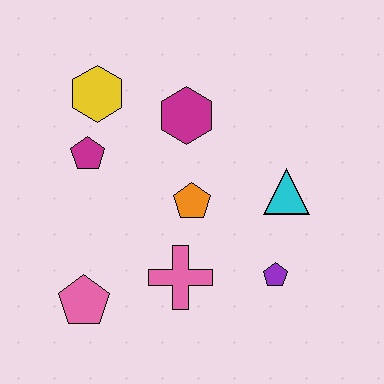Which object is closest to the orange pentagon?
The pink cross is closest to the orange pentagon.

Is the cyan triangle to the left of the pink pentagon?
No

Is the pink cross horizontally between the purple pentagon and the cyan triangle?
No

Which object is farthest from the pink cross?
The yellow hexagon is farthest from the pink cross.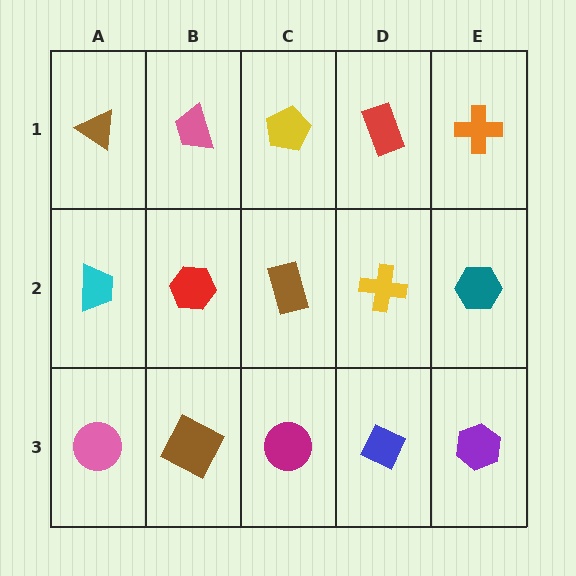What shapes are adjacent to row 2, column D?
A red rectangle (row 1, column D), a blue diamond (row 3, column D), a brown rectangle (row 2, column C), a teal hexagon (row 2, column E).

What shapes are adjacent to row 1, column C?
A brown rectangle (row 2, column C), a pink trapezoid (row 1, column B), a red rectangle (row 1, column D).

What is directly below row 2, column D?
A blue diamond.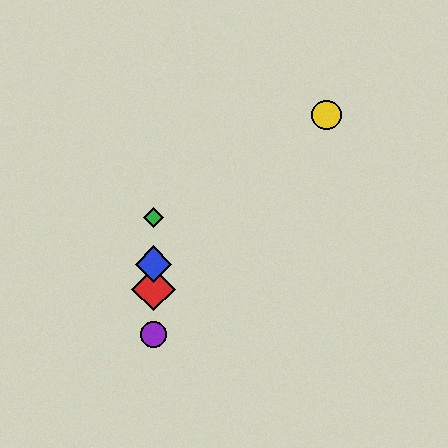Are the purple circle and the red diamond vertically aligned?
Yes, both are at x≈153.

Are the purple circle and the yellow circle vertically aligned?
No, the purple circle is at x≈153 and the yellow circle is at x≈326.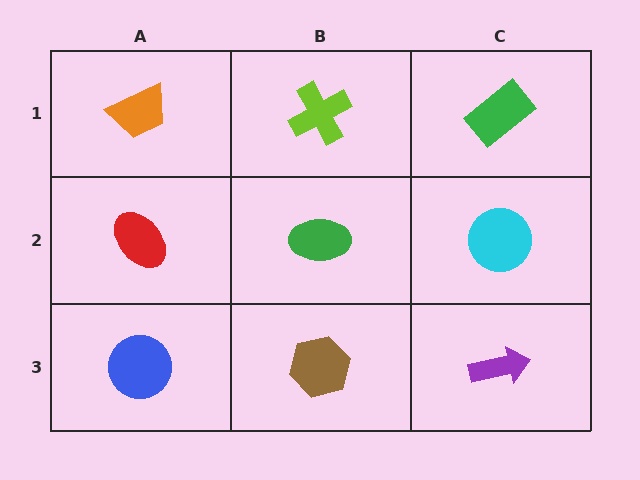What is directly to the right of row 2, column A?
A green ellipse.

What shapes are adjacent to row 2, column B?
A lime cross (row 1, column B), a brown hexagon (row 3, column B), a red ellipse (row 2, column A), a cyan circle (row 2, column C).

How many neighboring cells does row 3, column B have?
3.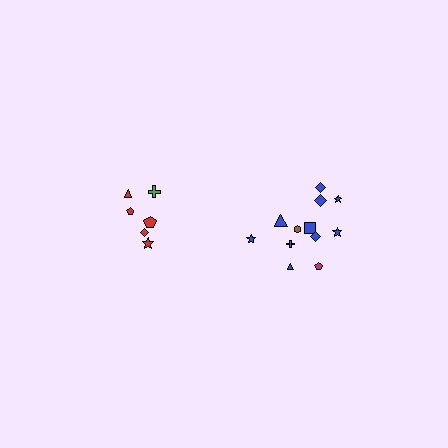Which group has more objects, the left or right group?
The right group.